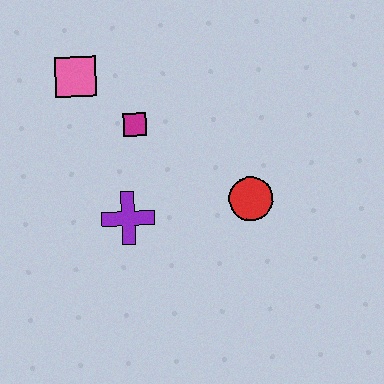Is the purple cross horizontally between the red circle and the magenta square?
No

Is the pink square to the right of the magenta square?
No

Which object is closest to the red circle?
The purple cross is closest to the red circle.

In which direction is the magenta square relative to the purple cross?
The magenta square is above the purple cross.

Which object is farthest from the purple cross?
The pink square is farthest from the purple cross.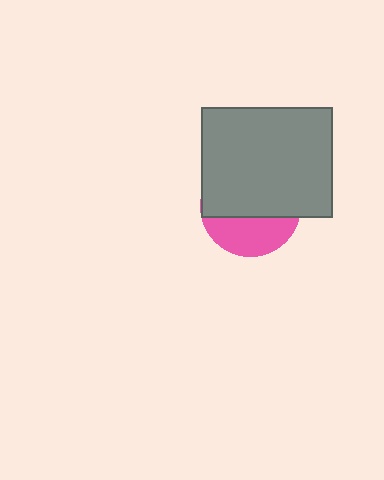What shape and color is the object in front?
The object in front is a gray rectangle.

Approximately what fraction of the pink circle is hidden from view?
Roughly 64% of the pink circle is hidden behind the gray rectangle.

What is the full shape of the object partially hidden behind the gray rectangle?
The partially hidden object is a pink circle.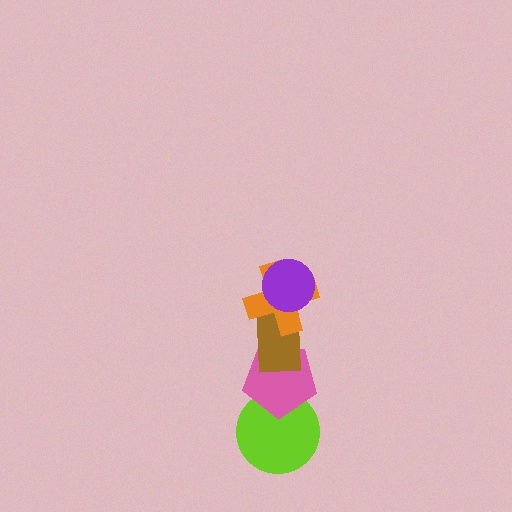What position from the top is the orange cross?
The orange cross is 2nd from the top.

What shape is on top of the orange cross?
The purple circle is on top of the orange cross.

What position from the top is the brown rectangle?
The brown rectangle is 3rd from the top.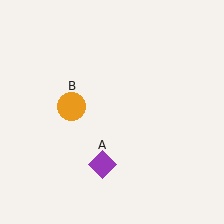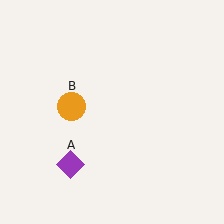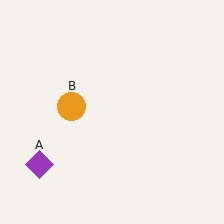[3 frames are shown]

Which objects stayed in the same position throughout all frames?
Orange circle (object B) remained stationary.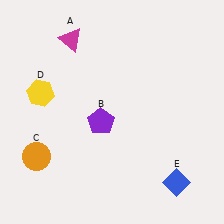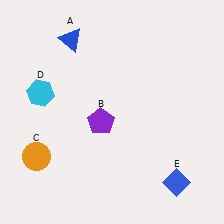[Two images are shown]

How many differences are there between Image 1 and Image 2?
There are 2 differences between the two images.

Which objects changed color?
A changed from magenta to blue. D changed from yellow to cyan.